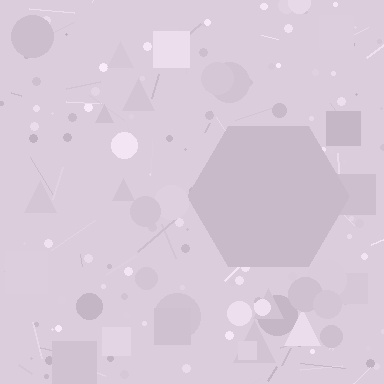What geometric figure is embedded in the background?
A hexagon is embedded in the background.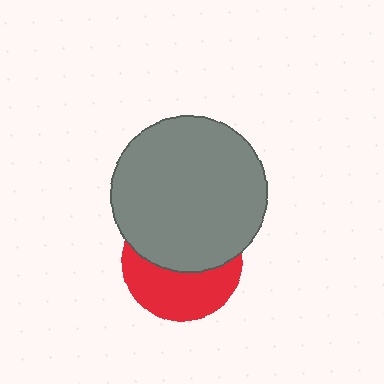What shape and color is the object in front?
The object in front is a gray circle.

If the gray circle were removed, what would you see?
You would see the complete red circle.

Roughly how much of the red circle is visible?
About half of it is visible (roughly 47%).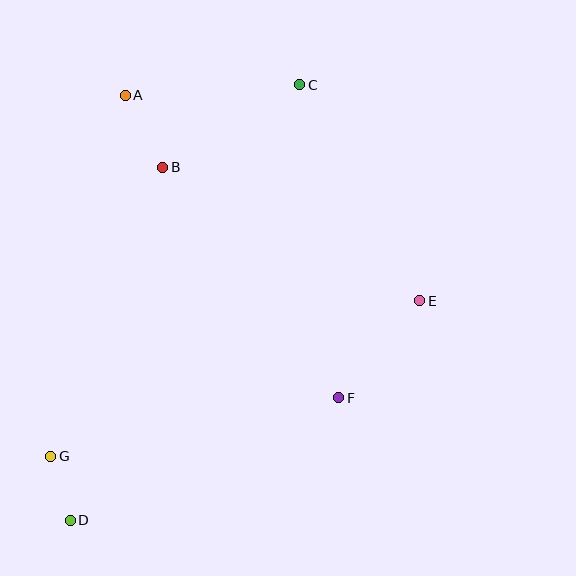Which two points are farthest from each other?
Points C and D are farthest from each other.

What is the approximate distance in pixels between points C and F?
The distance between C and F is approximately 315 pixels.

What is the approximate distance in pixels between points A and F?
The distance between A and F is approximately 371 pixels.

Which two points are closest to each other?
Points D and G are closest to each other.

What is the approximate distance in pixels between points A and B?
The distance between A and B is approximately 81 pixels.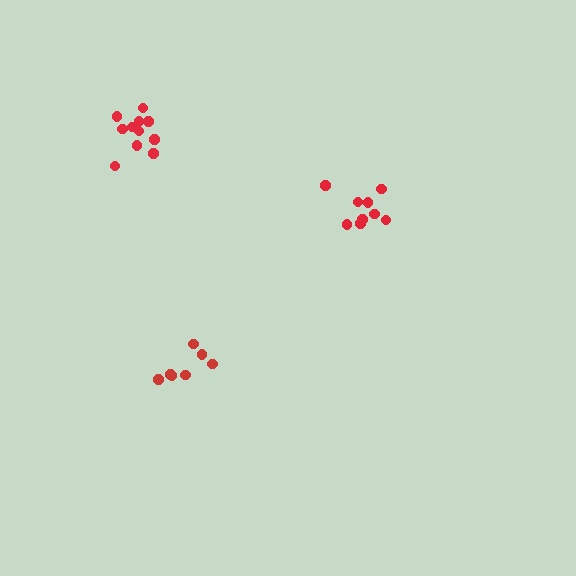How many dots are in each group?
Group 1: 9 dots, Group 2: 7 dots, Group 3: 11 dots (27 total).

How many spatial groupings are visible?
There are 3 spatial groupings.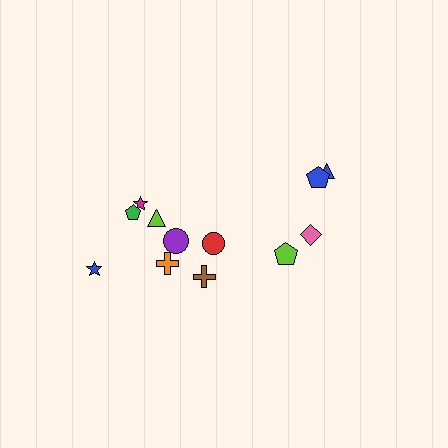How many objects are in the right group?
There are 5 objects.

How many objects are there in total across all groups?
There are 12 objects.